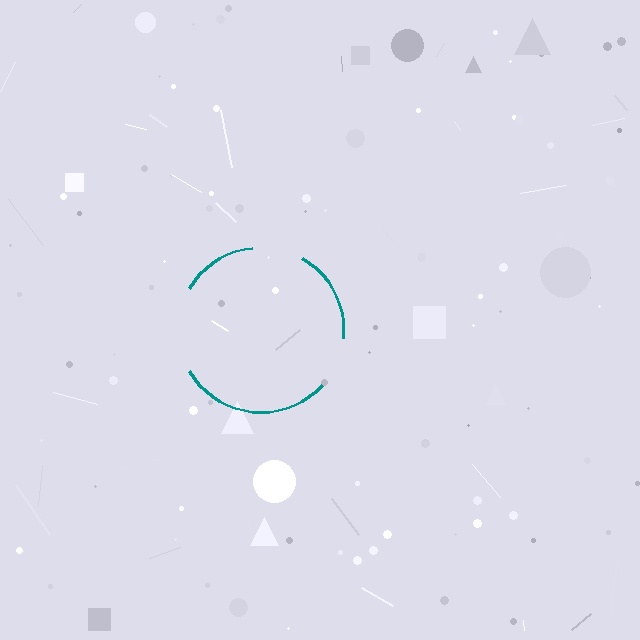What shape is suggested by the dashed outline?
The dashed outline suggests a circle.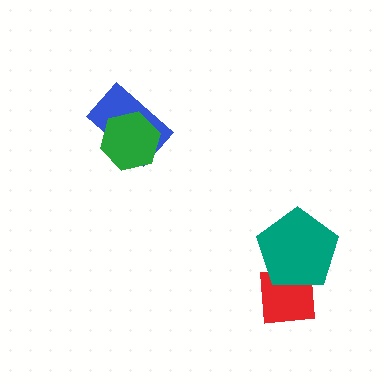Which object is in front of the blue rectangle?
The green hexagon is in front of the blue rectangle.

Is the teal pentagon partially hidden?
No, no other shape covers it.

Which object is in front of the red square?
The teal pentagon is in front of the red square.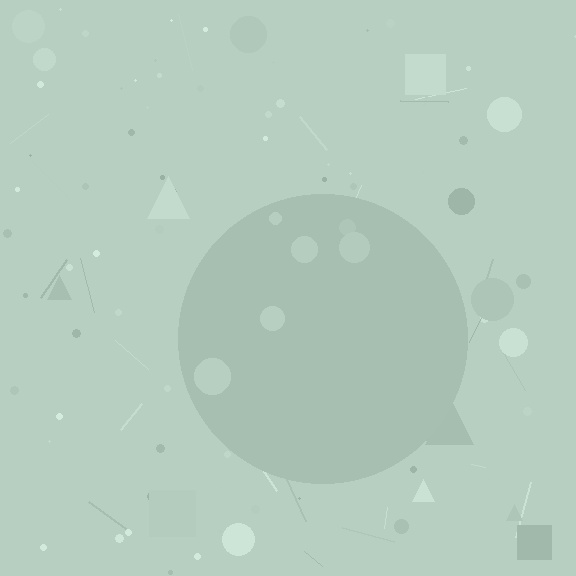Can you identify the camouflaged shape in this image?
The camouflaged shape is a circle.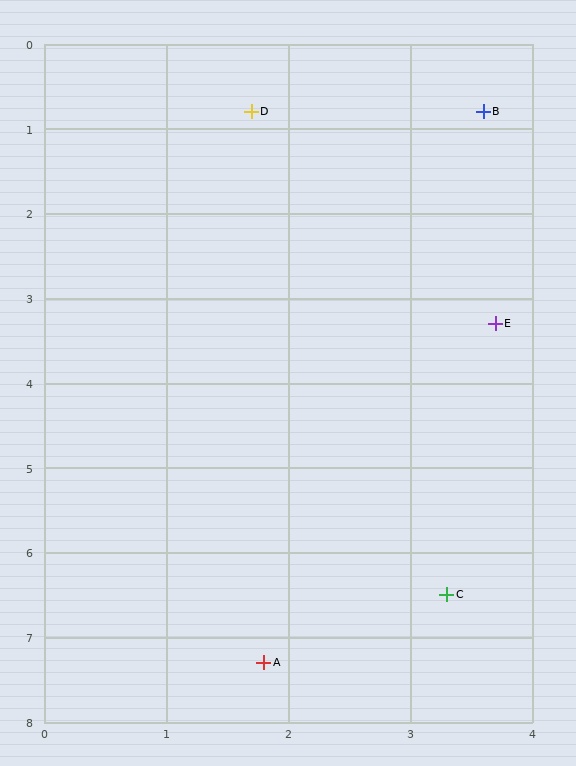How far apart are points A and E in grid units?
Points A and E are about 4.4 grid units apart.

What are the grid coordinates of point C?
Point C is at approximately (3.3, 6.5).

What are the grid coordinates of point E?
Point E is at approximately (3.7, 3.3).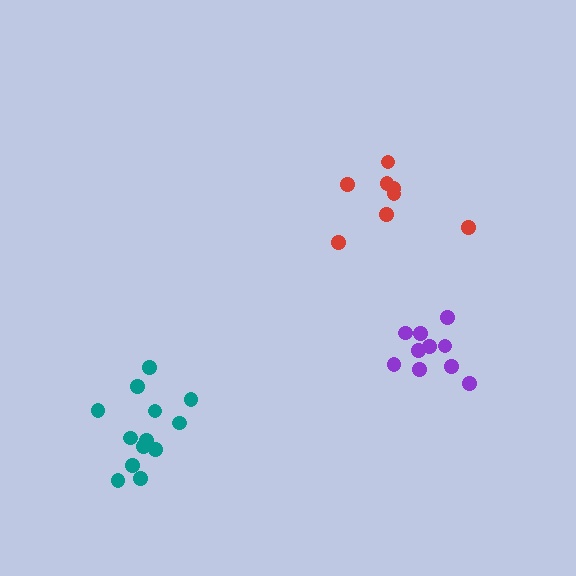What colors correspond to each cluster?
The clusters are colored: teal, purple, red.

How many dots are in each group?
Group 1: 13 dots, Group 2: 10 dots, Group 3: 8 dots (31 total).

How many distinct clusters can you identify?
There are 3 distinct clusters.